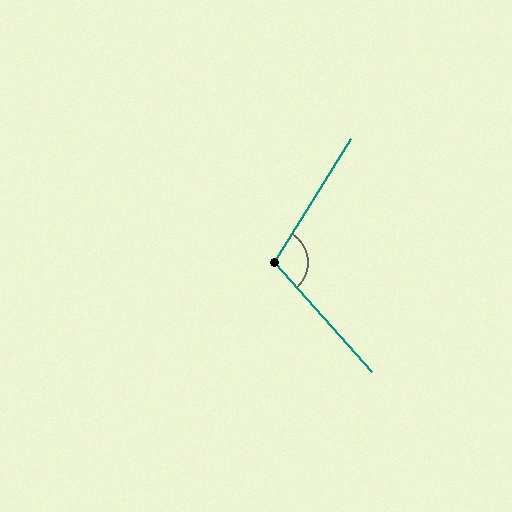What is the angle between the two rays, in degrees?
Approximately 106 degrees.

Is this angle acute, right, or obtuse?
It is obtuse.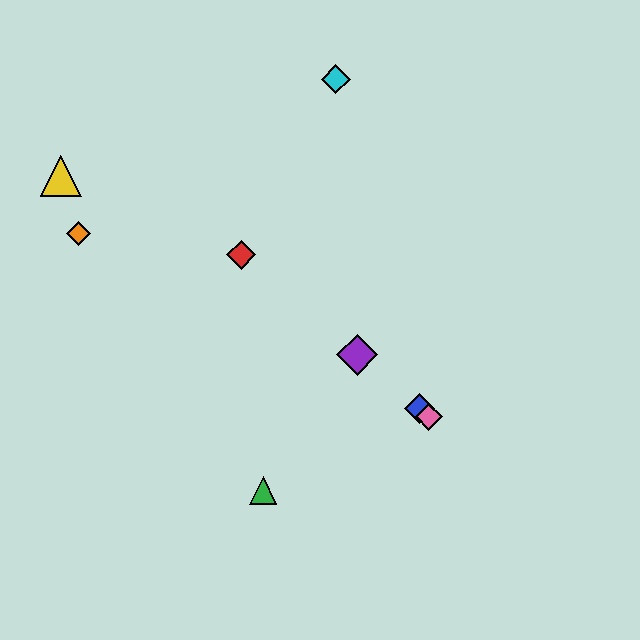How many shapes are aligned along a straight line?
4 shapes (the red diamond, the blue diamond, the purple diamond, the pink diamond) are aligned along a straight line.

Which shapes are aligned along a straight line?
The red diamond, the blue diamond, the purple diamond, the pink diamond are aligned along a straight line.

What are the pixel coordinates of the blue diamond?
The blue diamond is at (419, 409).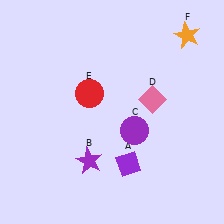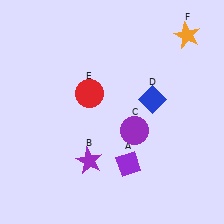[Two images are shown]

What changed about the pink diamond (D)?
In Image 1, D is pink. In Image 2, it changed to blue.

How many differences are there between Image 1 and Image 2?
There is 1 difference between the two images.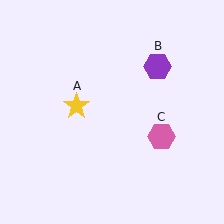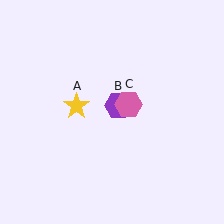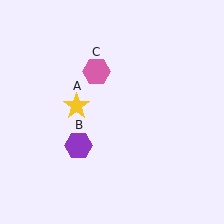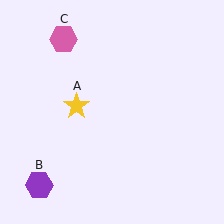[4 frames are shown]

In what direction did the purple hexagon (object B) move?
The purple hexagon (object B) moved down and to the left.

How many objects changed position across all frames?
2 objects changed position: purple hexagon (object B), pink hexagon (object C).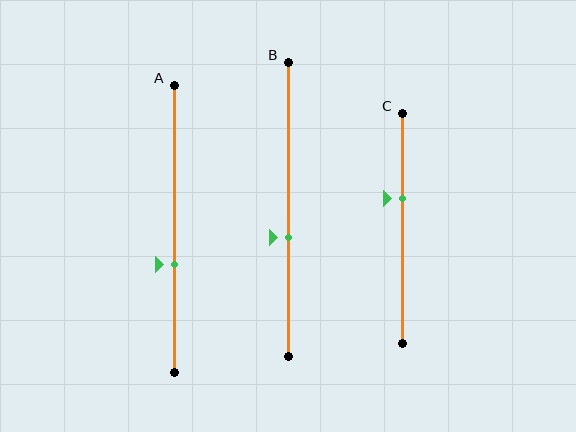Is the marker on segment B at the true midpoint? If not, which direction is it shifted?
No, the marker on segment B is shifted downward by about 9% of the segment length.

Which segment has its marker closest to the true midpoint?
Segment B has its marker closest to the true midpoint.